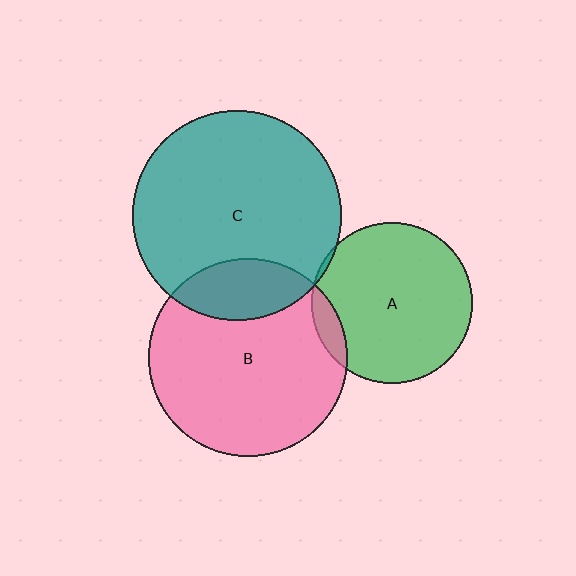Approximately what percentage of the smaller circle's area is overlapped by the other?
Approximately 20%.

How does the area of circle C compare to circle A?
Approximately 1.7 times.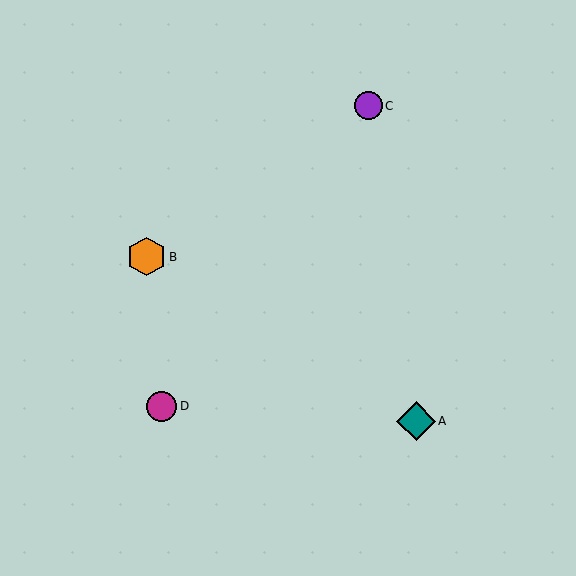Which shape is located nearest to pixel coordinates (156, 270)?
The orange hexagon (labeled B) at (146, 257) is nearest to that location.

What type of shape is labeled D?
Shape D is a magenta circle.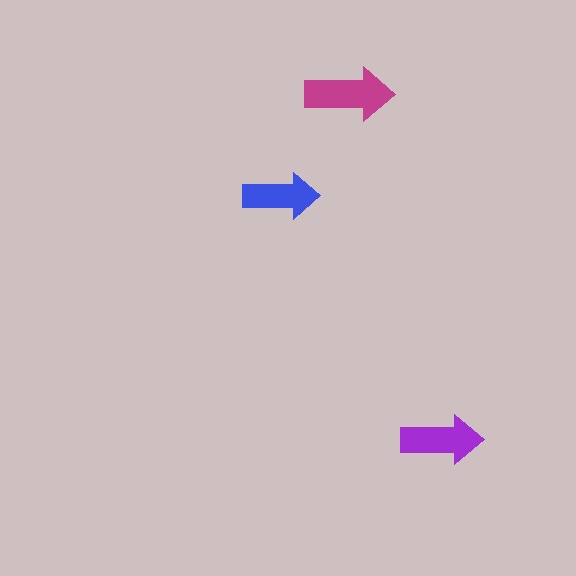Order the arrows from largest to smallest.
the magenta one, the purple one, the blue one.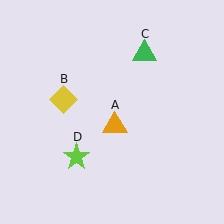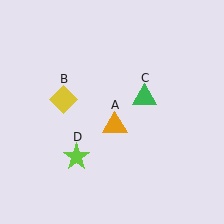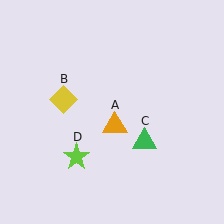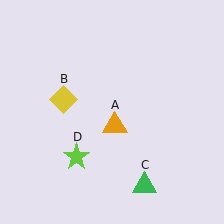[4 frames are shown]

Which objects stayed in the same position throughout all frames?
Orange triangle (object A) and yellow diamond (object B) and lime star (object D) remained stationary.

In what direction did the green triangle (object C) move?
The green triangle (object C) moved down.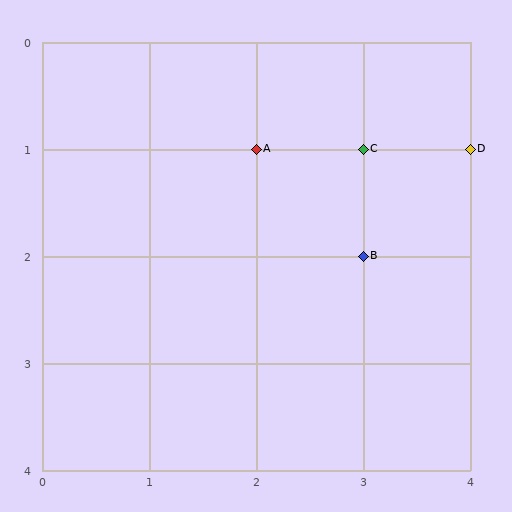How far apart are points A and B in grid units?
Points A and B are 1 column and 1 row apart (about 1.4 grid units diagonally).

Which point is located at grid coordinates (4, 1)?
Point D is at (4, 1).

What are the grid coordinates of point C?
Point C is at grid coordinates (3, 1).